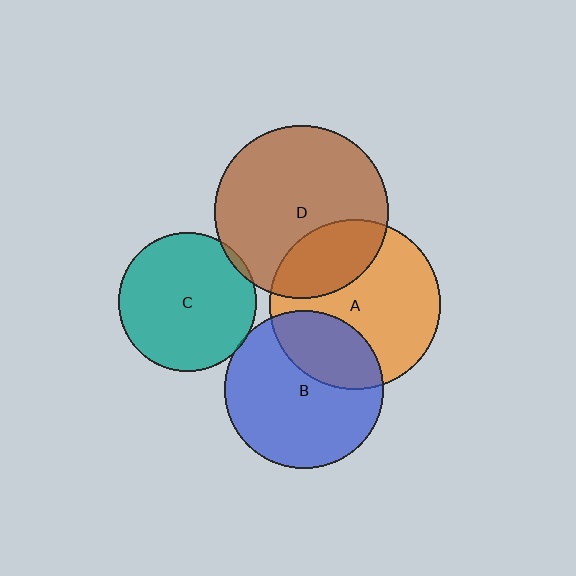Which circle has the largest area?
Circle D (brown).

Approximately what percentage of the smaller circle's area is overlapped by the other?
Approximately 5%.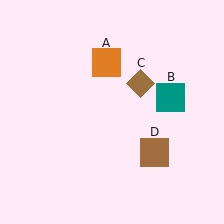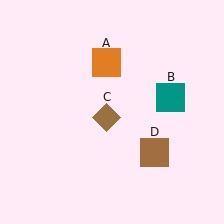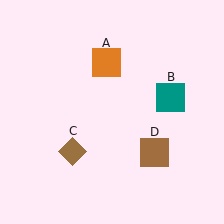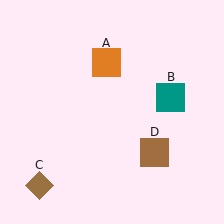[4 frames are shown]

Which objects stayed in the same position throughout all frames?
Orange square (object A) and teal square (object B) and brown square (object D) remained stationary.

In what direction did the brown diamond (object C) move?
The brown diamond (object C) moved down and to the left.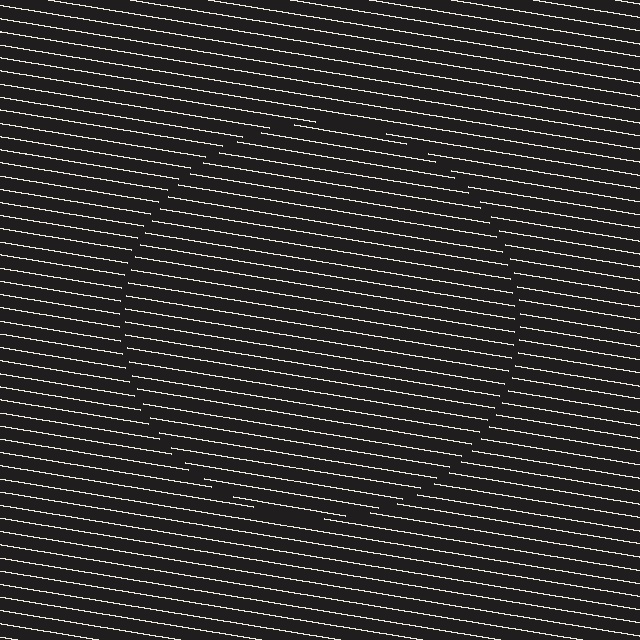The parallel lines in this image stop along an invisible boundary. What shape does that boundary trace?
An illusory circle. The interior of the shape contains the same grating, shifted by half a period — the contour is defined by the phase discontinuity where line-ends from the inner and outer gratings abut.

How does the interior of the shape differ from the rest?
The interior of the shape contains the same grating, shifted by half a period — the contour is defined by the phase discontinuity where line-ends from the inner and outer gratings abut.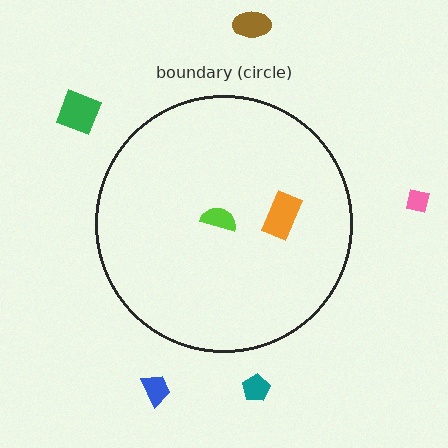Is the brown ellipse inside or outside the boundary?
Outside.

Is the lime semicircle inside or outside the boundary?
Inside.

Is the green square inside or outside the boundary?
Outside.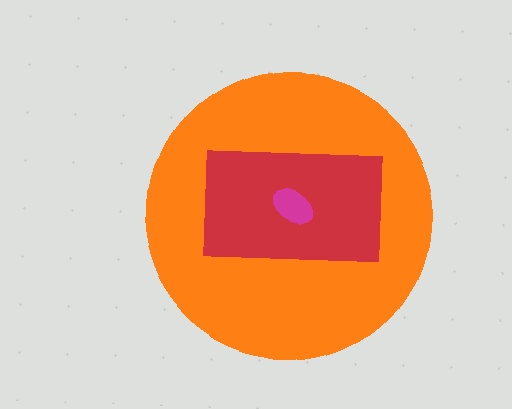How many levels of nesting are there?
3.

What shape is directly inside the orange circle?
The red rectangle.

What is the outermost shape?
The orange circle.